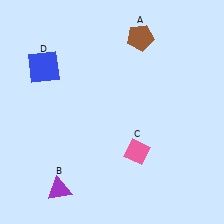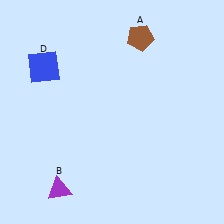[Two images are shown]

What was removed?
The pink diamond (C) was removed in Image 2.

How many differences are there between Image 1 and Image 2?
There is 1 difference between the two images.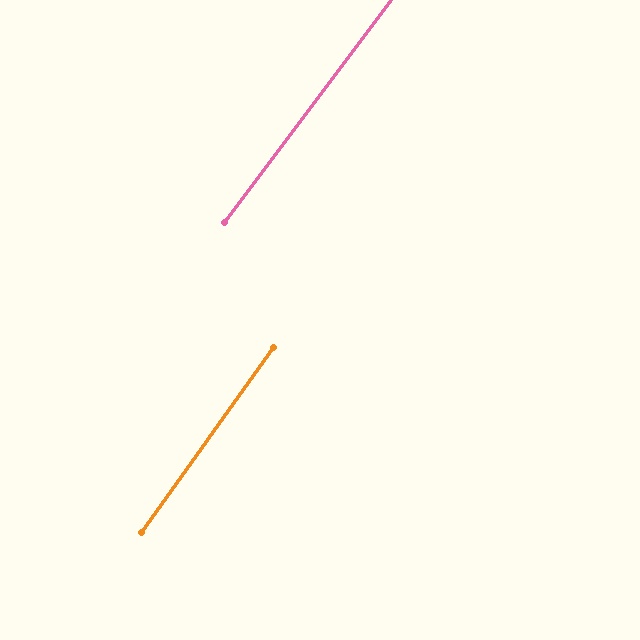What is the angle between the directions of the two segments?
Approximately 1 degree.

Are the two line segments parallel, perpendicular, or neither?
Parallel — their directions differ by only 1.1°.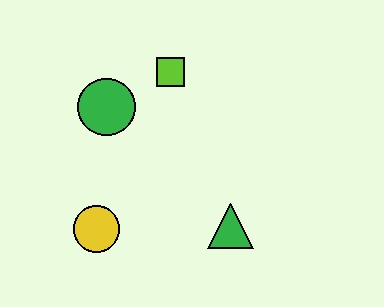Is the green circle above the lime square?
No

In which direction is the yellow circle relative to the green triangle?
The yellow circle is to the left of the green triangle.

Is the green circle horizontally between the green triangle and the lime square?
No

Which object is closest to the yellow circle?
The green circle is closest to the yellow circle.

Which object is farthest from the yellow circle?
The lime square is farthest from the yellow circle.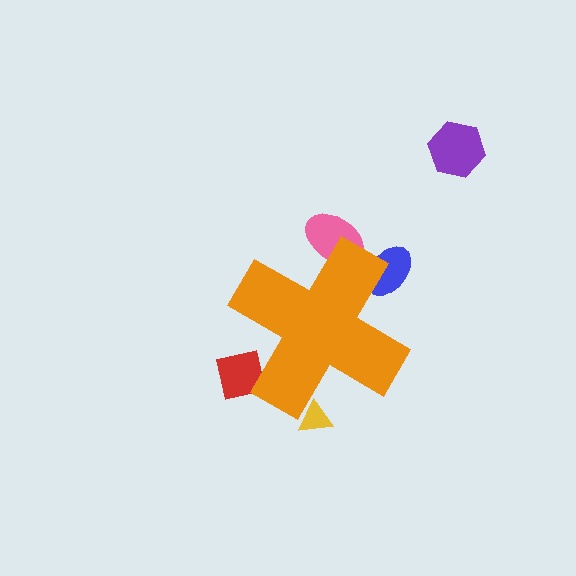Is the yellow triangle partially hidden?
Yes, the yellow triangle is partially hidden behind the orange cross.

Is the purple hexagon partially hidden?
No, the purple hexagon is fully visible.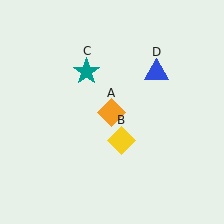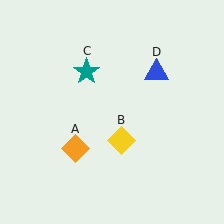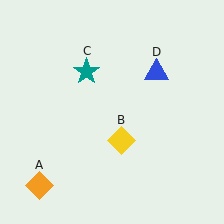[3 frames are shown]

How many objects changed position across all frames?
1 object changed position: orange diamond (object A).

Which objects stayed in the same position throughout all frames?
Yellow diamond (object B) and teal star (object C) and blue triangle (object D) remained stationary.